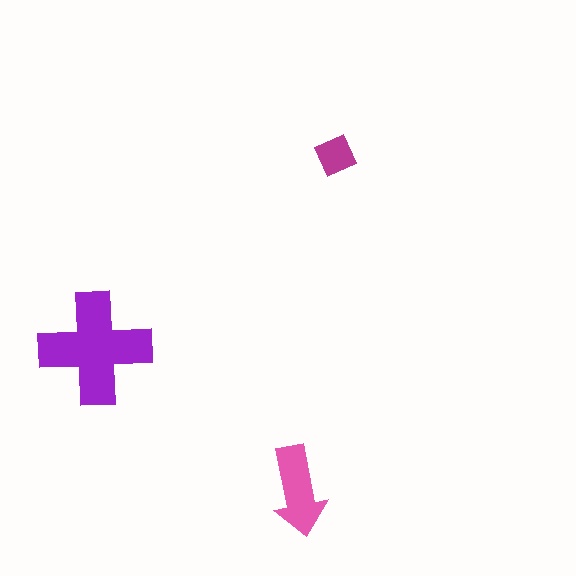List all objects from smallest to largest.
The magenta diamond, the pink arrow, the purple cross.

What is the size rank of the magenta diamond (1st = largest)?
3rd.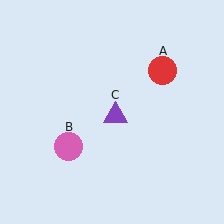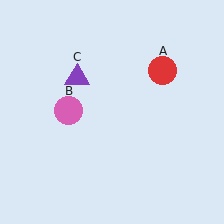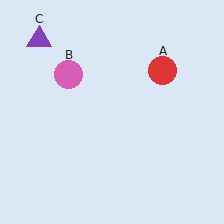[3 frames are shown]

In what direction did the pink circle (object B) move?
The pink circle (object B) moved up.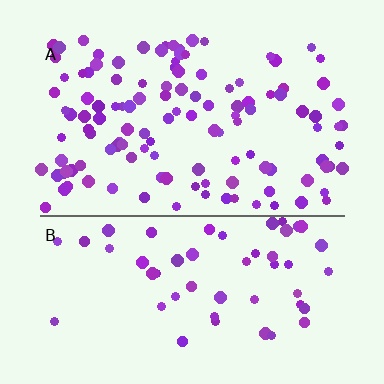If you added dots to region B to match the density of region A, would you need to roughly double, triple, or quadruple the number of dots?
Approximately double.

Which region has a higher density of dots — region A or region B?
A (the top).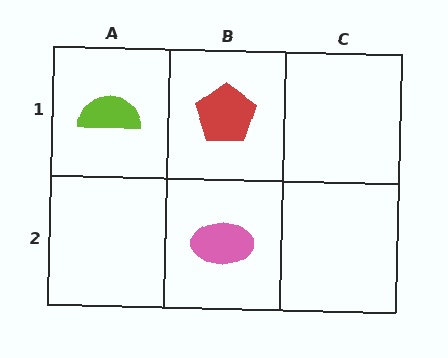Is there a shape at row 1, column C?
No, that cell is empty.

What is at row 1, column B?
A red pentagon.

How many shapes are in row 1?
2 shapes.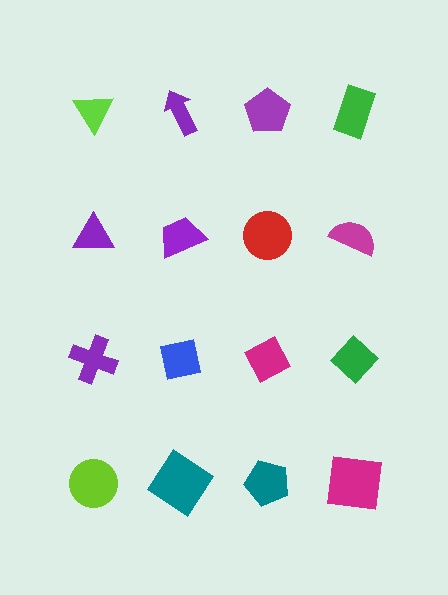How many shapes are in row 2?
4 shapes.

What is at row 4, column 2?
A teal diamond.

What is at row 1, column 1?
A lime triangle.